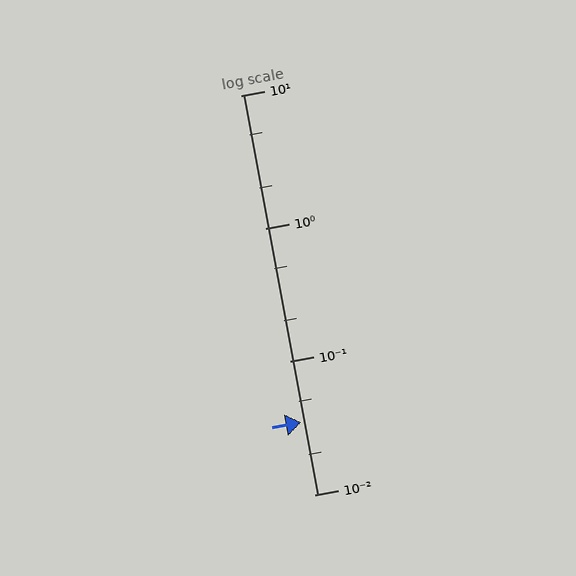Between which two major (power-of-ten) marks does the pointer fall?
The pointer is between 0.01 and 0.1.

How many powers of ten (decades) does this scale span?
The scale spans 3 decades, from 0.01 to 10.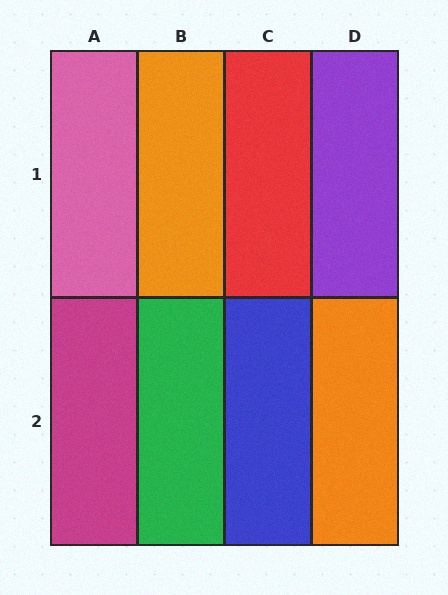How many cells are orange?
2 cells are orange.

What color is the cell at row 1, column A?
Pink.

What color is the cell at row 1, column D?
Purple.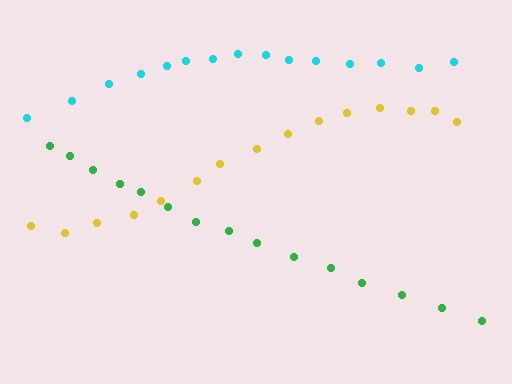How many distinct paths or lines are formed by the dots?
There are 3 distinct paths.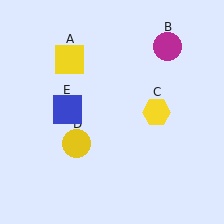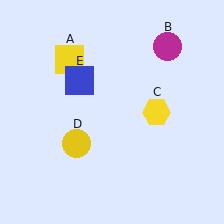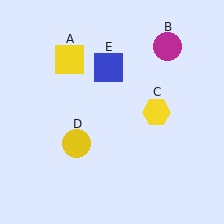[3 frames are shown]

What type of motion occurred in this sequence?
The blue square (object E) rotated clockwise around the center of the scene.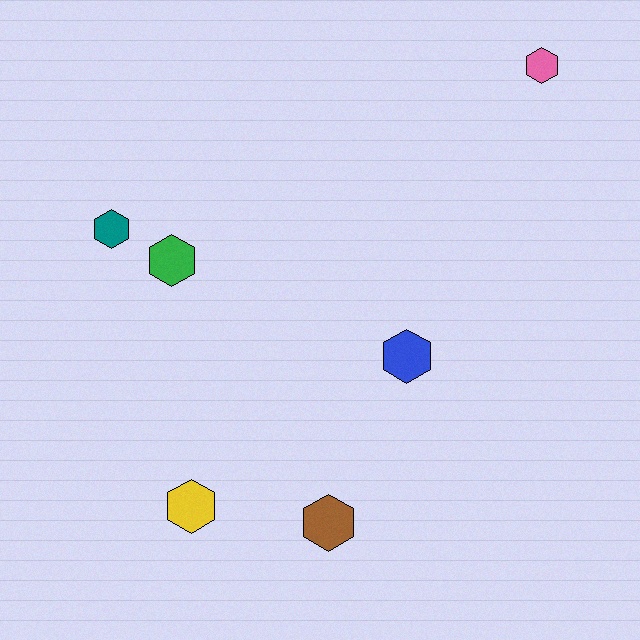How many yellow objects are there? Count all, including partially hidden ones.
There is 1 yellow object.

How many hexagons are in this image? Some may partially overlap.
There are 6 hexagons.